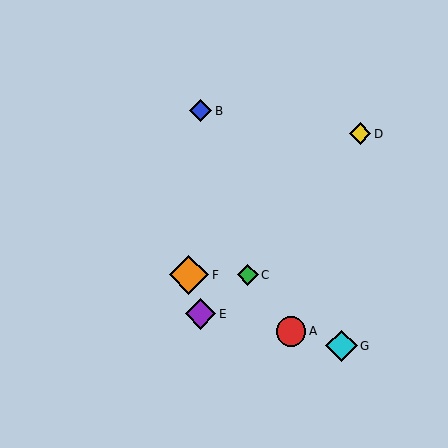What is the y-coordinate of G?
Object G is at y≈346.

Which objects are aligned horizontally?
Objects C, F are aligned horizontally.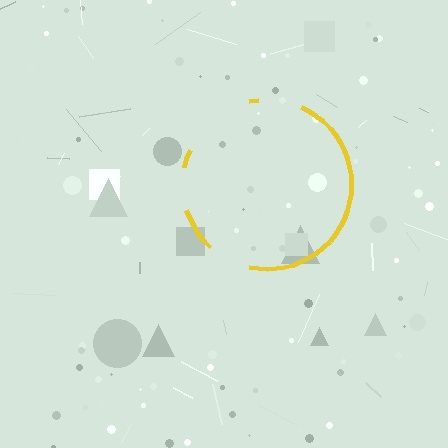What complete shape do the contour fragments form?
The contour fragments form a circle.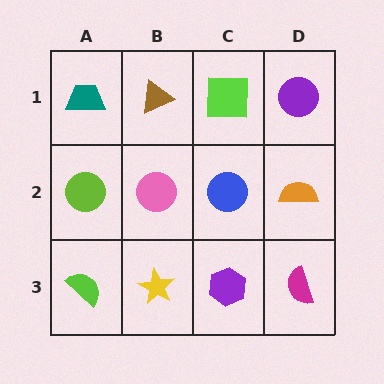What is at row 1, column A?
A teal trapezoid.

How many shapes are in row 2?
4 shapes.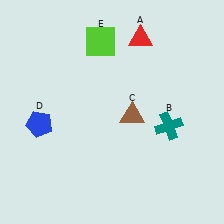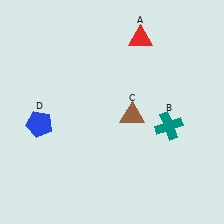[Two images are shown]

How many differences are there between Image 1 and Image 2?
There is 1 difference between the two images.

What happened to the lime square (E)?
The lime square (E) was removed in Image 2. It was in the top-left area of Image 1.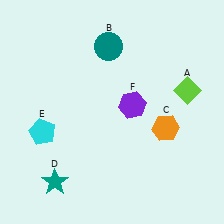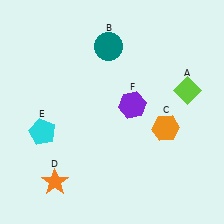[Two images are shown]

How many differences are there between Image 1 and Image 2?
There is 1 difference between the two images.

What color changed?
The star (D) changed from teal in Image 1 to orange in Image 2.